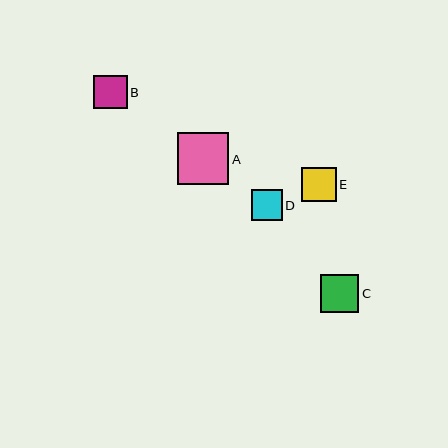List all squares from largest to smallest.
From largest to smallest: A, C, E, B, D.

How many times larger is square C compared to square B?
Square C is approximately 1.2 times the size of square B.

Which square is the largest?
Square A is the largest with a size of approximately 52 pixels.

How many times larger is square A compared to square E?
Square A is approximately 1.5 times the size of square E.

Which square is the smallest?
Square D is the smallest with a size of approximately 31 pixels.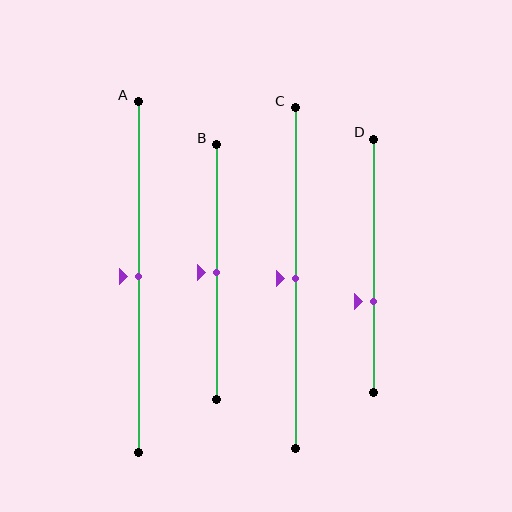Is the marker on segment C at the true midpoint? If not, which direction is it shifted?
Yes, the marker on segment C is at the true midpoint.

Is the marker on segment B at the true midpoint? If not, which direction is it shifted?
Yes, the marker on segment B is at the true midpoint.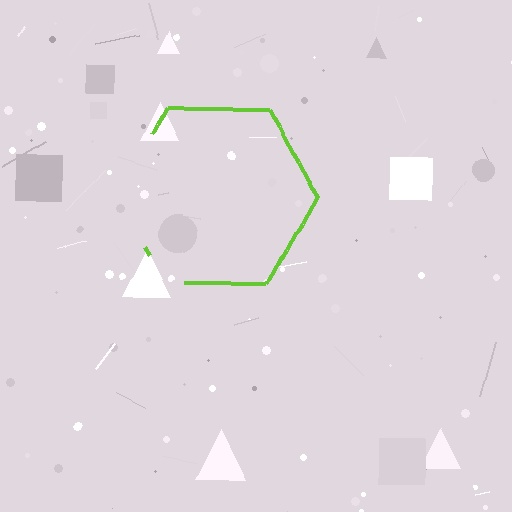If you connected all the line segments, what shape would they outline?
They would outline a hexagon.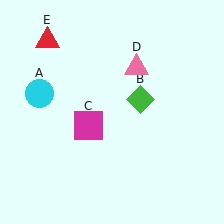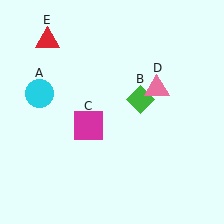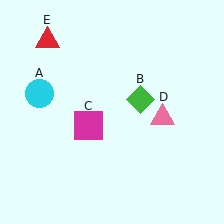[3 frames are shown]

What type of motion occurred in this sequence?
The pink triangle (object D) rotated clockwise around the center of the scene.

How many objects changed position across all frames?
1 object changed position: pink triangle (object D).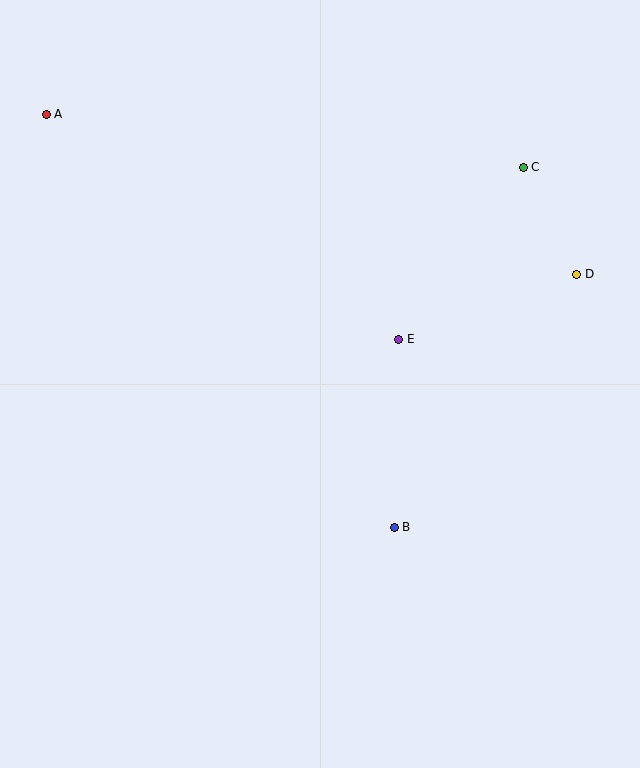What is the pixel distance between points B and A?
The distance between B and A is 540 pixels.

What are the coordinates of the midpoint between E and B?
The midpoint between E and B is at (397, 433).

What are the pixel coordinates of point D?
Point D is at (577, 274).